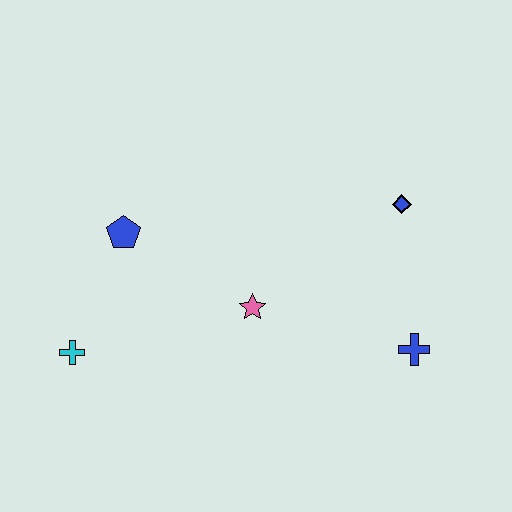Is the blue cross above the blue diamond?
No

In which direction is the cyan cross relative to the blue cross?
The cyan cross is to the left of the blue cross.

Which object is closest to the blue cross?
The blue diamond is closest to the blue cross.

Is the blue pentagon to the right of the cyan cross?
Yes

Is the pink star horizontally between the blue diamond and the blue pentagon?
Yes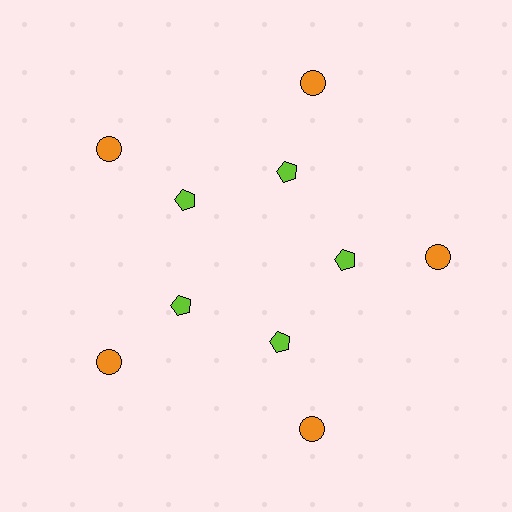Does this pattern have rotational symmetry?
Yes, this pattern has 5-fold rotational symmetry. It looks the same after rotating 72 degrees around the center.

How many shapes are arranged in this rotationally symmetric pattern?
There are 10 shapes, arranged in 5 groups of 2.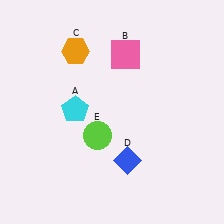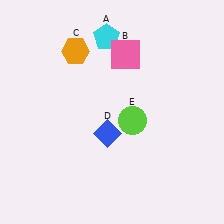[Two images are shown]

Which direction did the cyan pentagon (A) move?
The cyan pentagon (A) moved up.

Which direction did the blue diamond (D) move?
The blue diamond (D) moved up.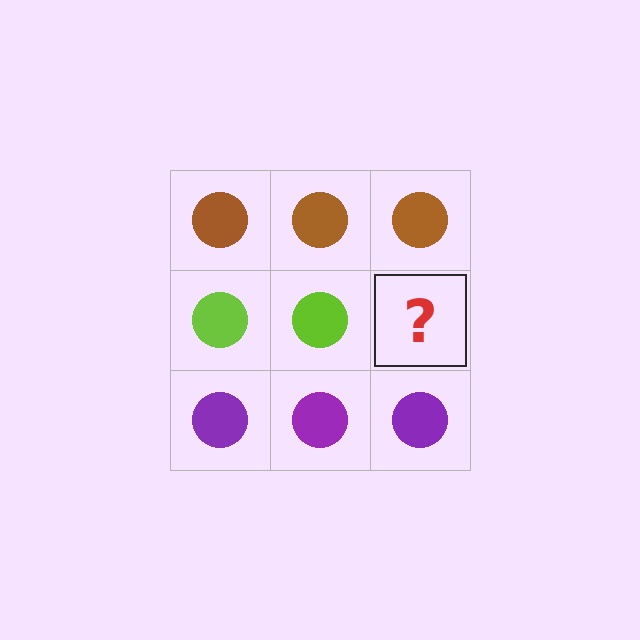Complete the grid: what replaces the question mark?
The question mark should be replaced with a lime circle.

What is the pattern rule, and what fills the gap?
The rule is that each row has a consistent color. The gap should be filled with a lime circle.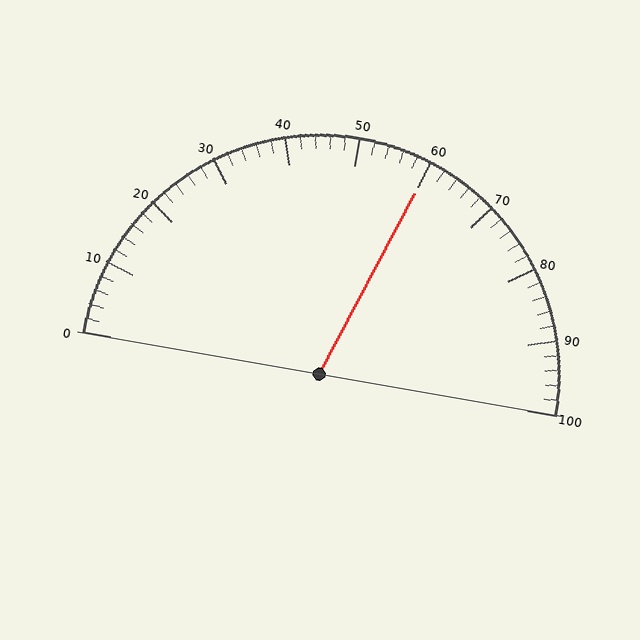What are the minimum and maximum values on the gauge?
The gauge ranges from 0 to 100.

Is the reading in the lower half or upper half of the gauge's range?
The reading is in the upper half of the range (0 to 100).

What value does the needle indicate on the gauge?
The needle indicates approximately 60.